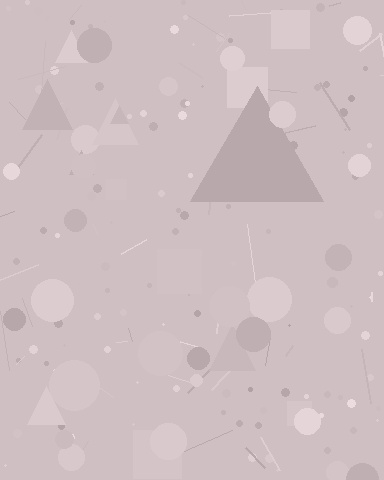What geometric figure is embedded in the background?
A triangle is embedded in the background.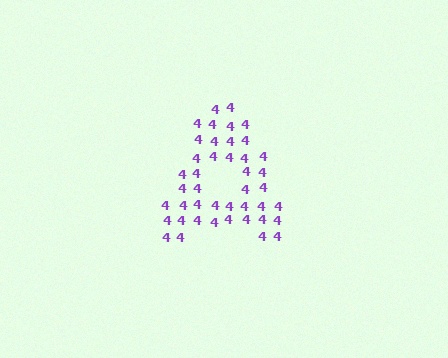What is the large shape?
The large shape is the letter A.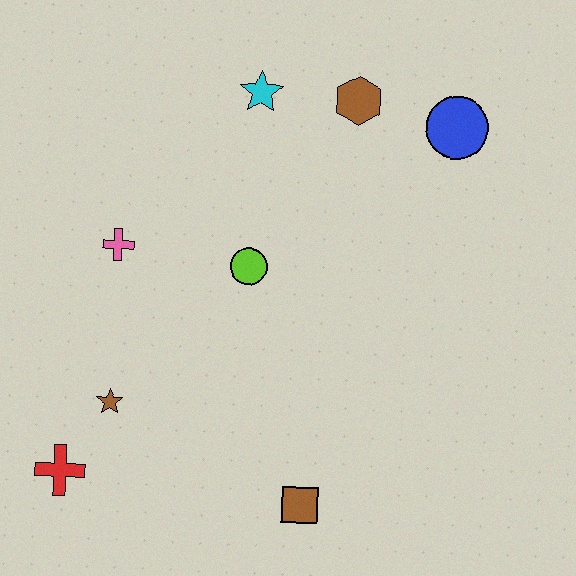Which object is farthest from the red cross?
The blue circle is farthest from the red cross.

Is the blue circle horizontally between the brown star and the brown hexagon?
No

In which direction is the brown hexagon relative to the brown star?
The brown hexagon is above the brown star.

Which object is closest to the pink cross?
The lime circle is closest to the pink cross.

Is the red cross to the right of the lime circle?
No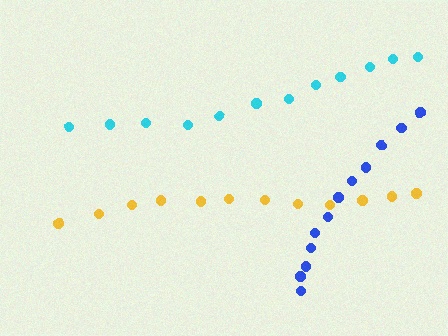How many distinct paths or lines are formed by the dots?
There are 3 distinct paths.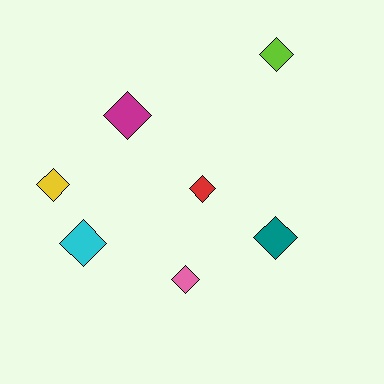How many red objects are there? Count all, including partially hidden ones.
There is 1 red object.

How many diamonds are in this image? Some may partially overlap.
There are 7 diamonds.